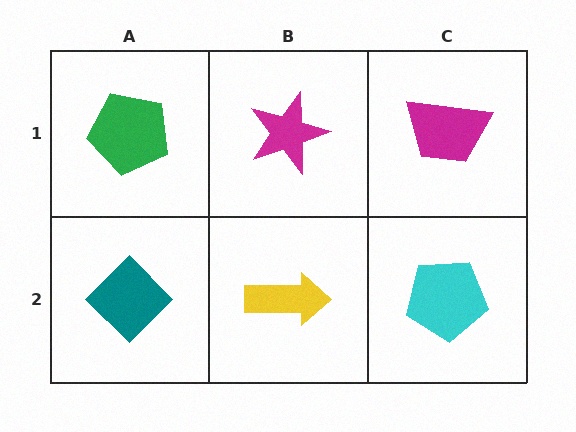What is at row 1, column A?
A green pentagon.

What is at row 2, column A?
A teal diamond.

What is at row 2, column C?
A cyan pentagon.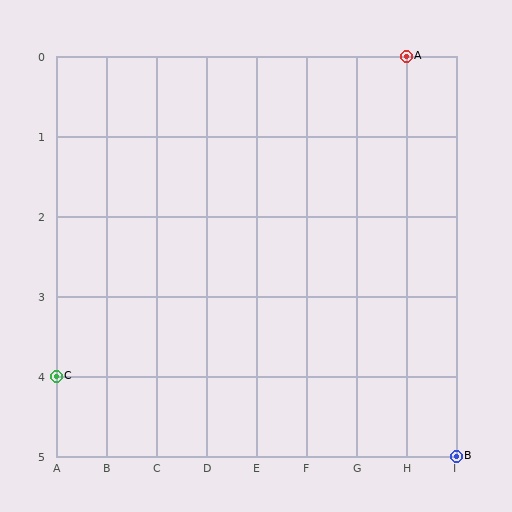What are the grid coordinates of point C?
Point C is at grid coordinates (A, 4).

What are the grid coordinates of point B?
Point B is at grid coordinates (I, 5).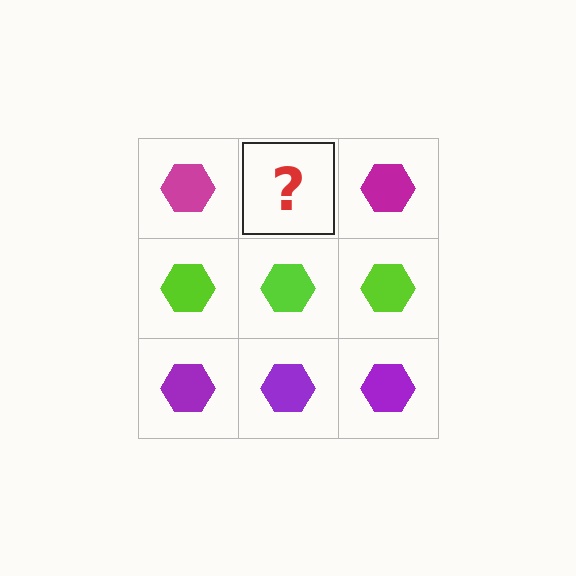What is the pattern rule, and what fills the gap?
The rule is that each row has a consistent color. The gap should be filled with a magenta hexagon.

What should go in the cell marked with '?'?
The missing cell should contain a magenta hexagon.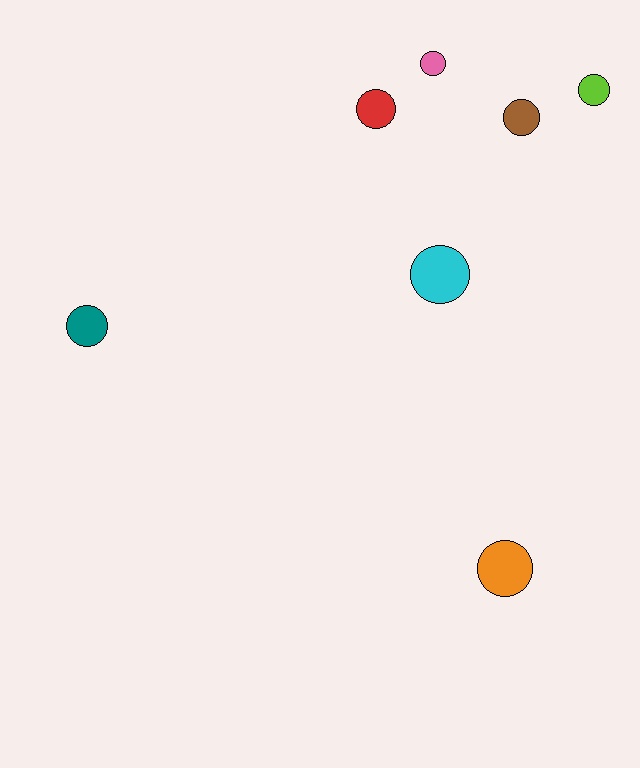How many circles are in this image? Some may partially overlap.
There are 7 circles.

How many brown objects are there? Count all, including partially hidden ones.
There is 1 brown object.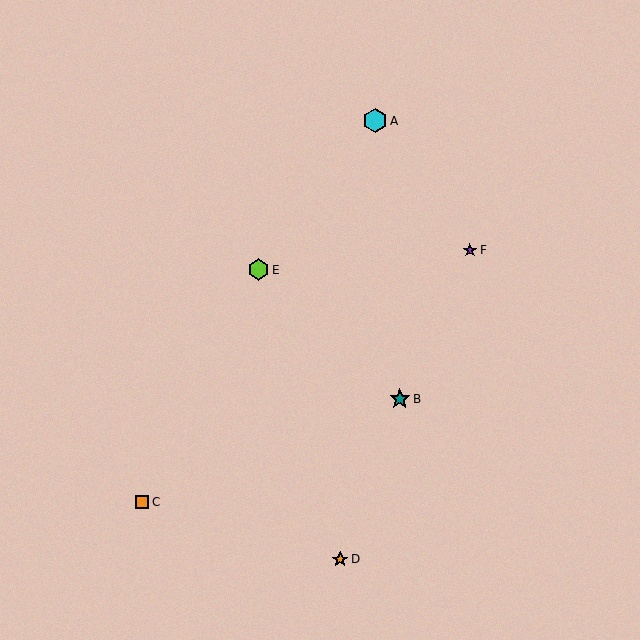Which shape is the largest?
The cyan hexagon (labeled A) is the largest.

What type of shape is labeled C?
Shape C is an orange square.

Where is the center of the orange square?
The center of the orange square is at (142, 502).